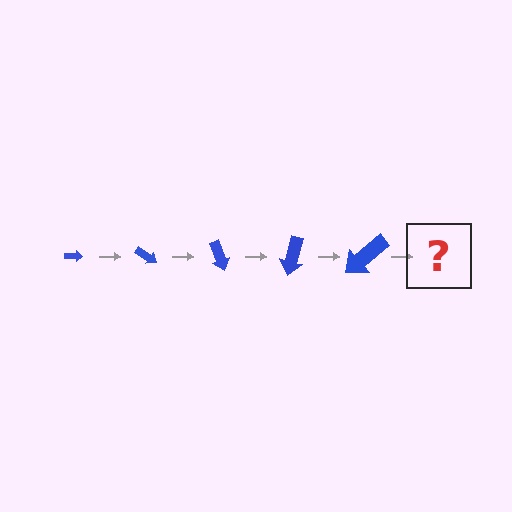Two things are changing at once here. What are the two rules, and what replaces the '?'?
The two rules are that the arrow grows larger each step and it rotates 35 degrees each step. The '?' should be an arrow, larger than the previous one and rotated 175 degrees from the start.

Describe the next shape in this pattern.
It should be an arrow, larger than the previous one and rotated 175 degrees from the start.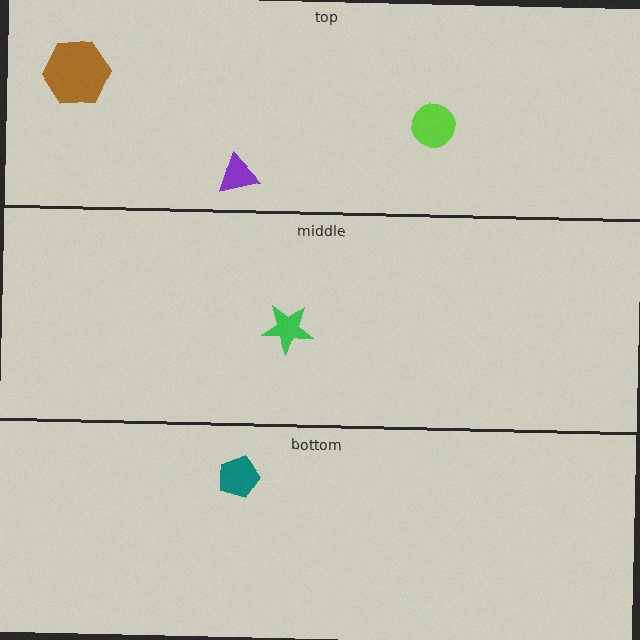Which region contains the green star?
The middle region.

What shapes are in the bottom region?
The teal pentagon.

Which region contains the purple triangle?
The top region.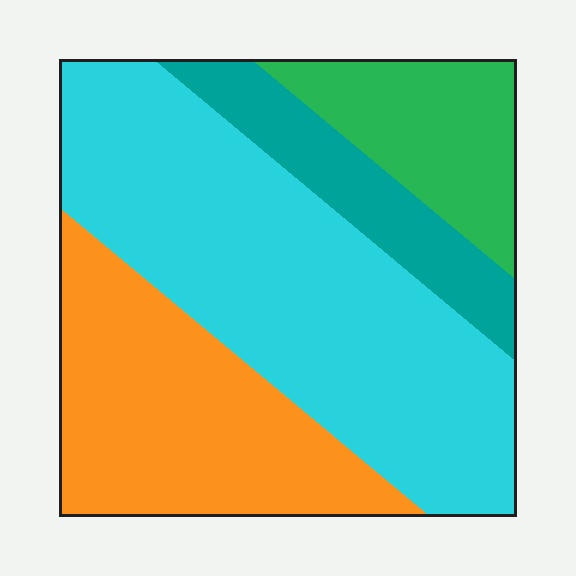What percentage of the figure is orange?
Orange takes up about one quarter (1/4) of the figure.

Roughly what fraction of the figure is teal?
Teal covers 12% of the figure.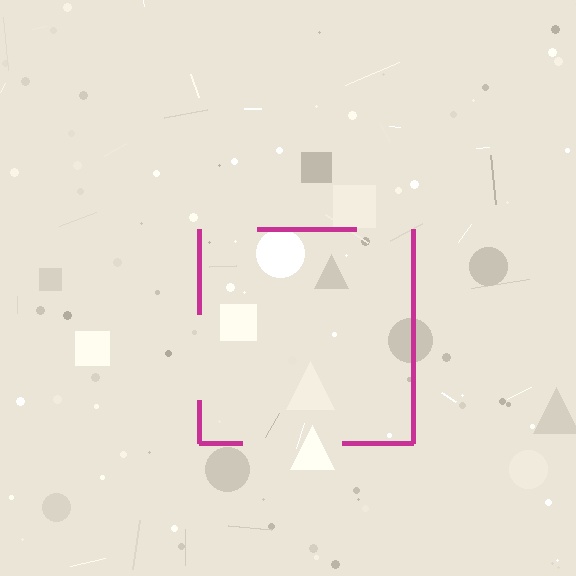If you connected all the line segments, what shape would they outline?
They would outline a square.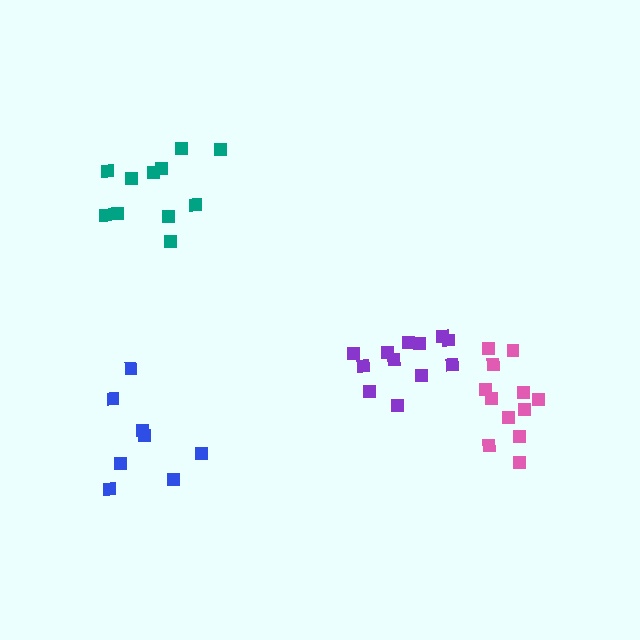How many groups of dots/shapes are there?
There are 4 groups.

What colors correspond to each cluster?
The clusters are colored: purple, teal, blue, pink.